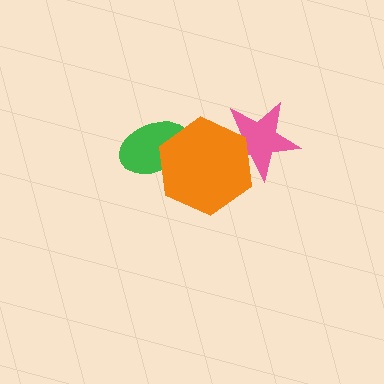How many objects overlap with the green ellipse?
1 object overlaps with the green ellipse.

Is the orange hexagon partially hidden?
No, no other shape covers it.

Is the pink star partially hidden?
Yes, it is partially covered by another shape.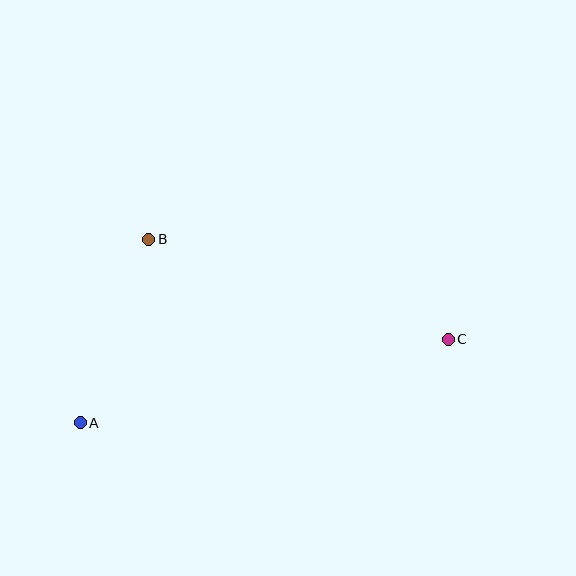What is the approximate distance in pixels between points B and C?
The distance between B and C is approximately 316 pixels.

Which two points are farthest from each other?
Points A and C are farthest from each other.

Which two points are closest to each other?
Points A and B are closest to each other.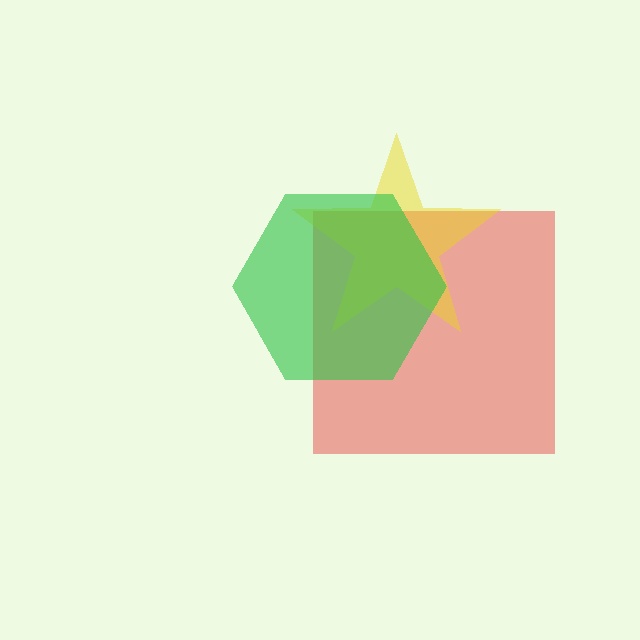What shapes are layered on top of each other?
The layered shapes are: a red square, a yellow star, a green hexagon.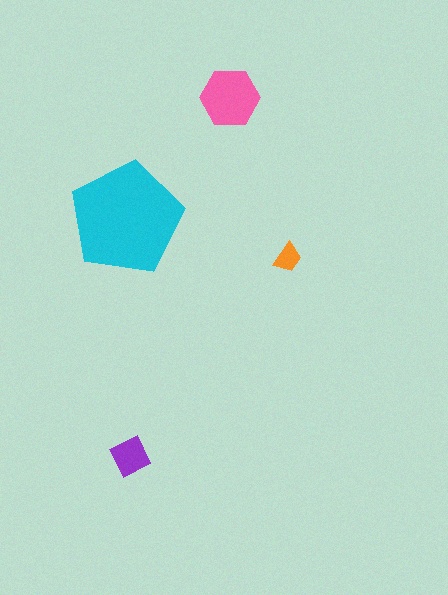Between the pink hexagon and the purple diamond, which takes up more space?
The pink hexagon.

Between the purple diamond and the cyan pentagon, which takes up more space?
The cyan pentagon.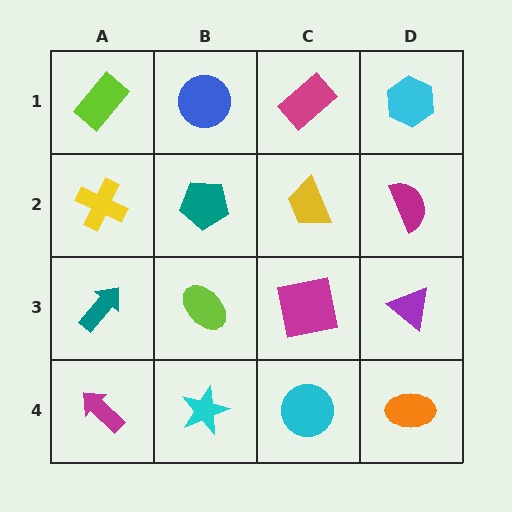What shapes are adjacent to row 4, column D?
A purple triangle (row 3, column D), a cyan circle (row 4, column C).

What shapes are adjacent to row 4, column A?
A teal arrow (row 3, column A), a cyan star (row 4, column B).